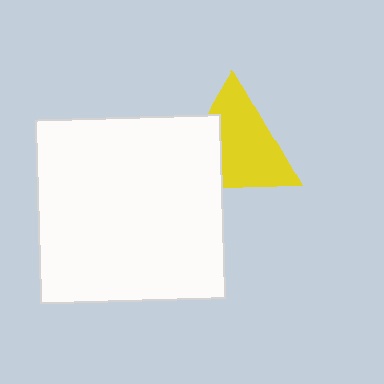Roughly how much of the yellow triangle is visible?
Most of it is visible (roughly 68%).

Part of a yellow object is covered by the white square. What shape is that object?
It is a triangle.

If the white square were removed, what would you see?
You would see the complete yellow triangle.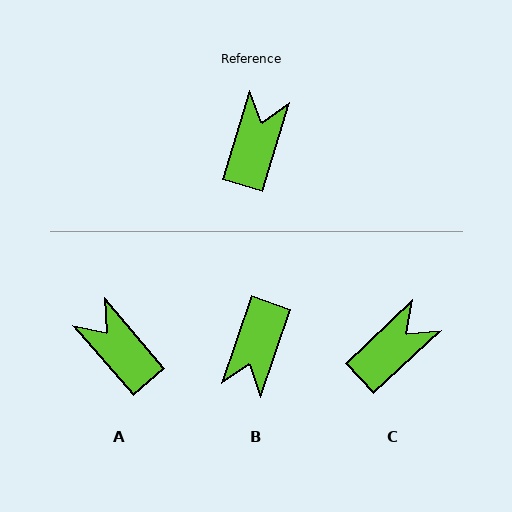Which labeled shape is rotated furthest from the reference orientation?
B, about 178 degrees away.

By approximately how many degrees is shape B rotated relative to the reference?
Approximately 178 degrees counter-clockwise.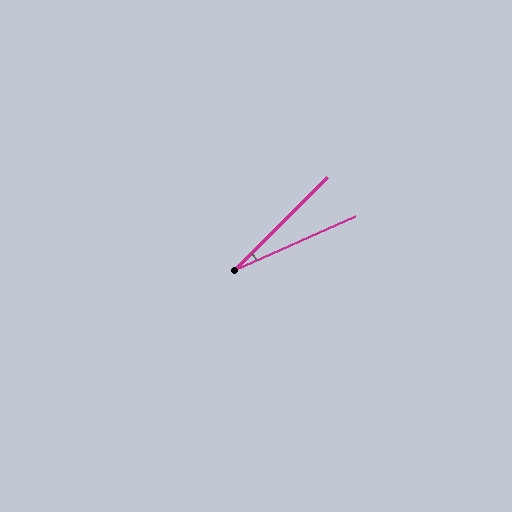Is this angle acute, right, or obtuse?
It is acute.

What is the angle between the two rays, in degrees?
Approximately 21 degrees.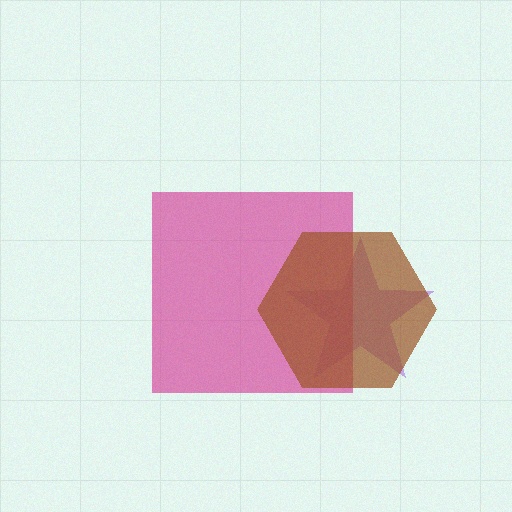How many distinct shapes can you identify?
There are 3 distinct shapes: a purple star, a magenta square, a brown hexagon.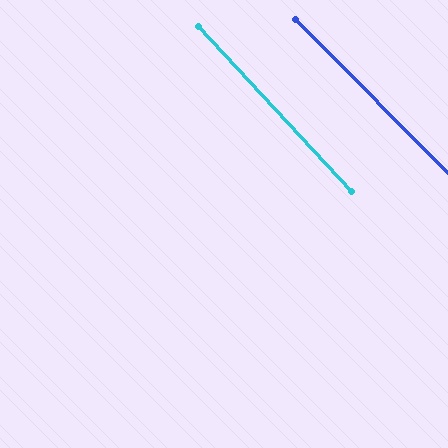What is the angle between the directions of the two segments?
Approximately 2 degrees.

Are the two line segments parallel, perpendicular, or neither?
Parallel — their directions differ by only 1.9°.